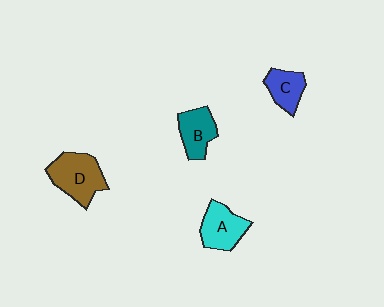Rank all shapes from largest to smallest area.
From largest to smallest: D (brown), A (cyan), B (teal), C (blue).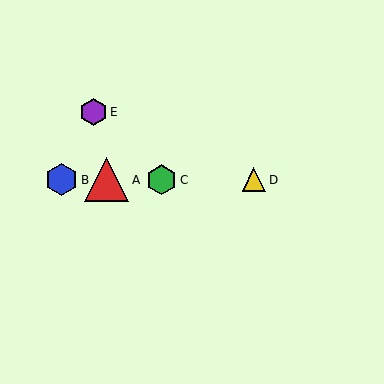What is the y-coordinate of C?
Object C is at y≈180.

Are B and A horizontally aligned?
Yes, both are at y≈180.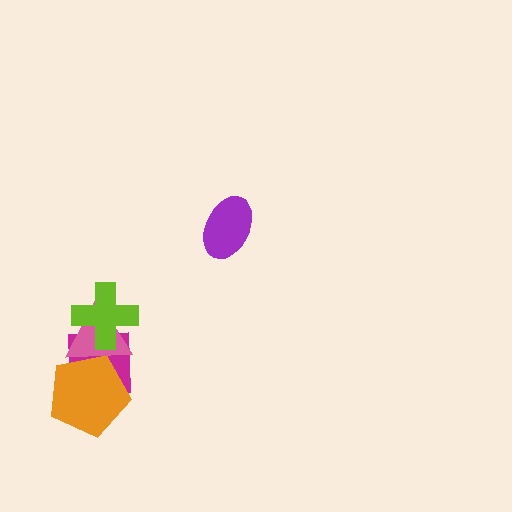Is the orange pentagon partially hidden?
Yes, it is partially covered by another shape.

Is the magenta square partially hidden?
Yes, it is partially covered by another shape.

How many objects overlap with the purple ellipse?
0 objects overlap with the purple ellipse.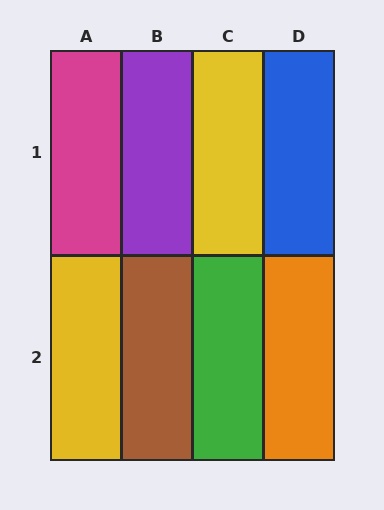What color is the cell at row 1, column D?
Blue.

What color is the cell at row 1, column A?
Magenta.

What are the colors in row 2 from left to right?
Yellow, brown, green, orange.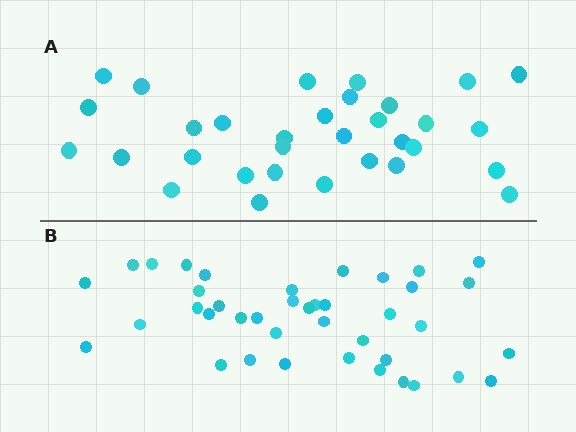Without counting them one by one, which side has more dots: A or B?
Region B (the bottom region) has more dots.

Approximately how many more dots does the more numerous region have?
Region B has roughly 8 or so more dots than region A.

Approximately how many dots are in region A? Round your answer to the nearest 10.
About 30 dots. (The exact count is 32, which rounds to 30.)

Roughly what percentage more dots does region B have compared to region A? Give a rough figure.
About 25% more.